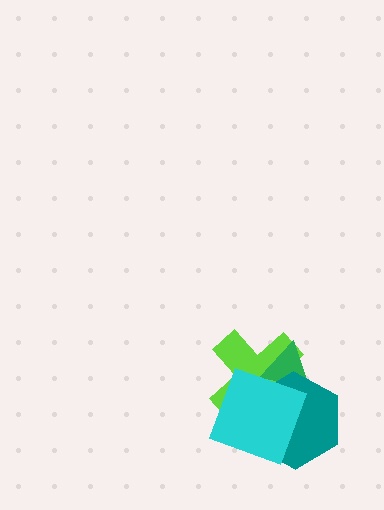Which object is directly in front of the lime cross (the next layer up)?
The green triangle is directly in front of the lime cross.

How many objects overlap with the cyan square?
3 objects overlap with the cyan square.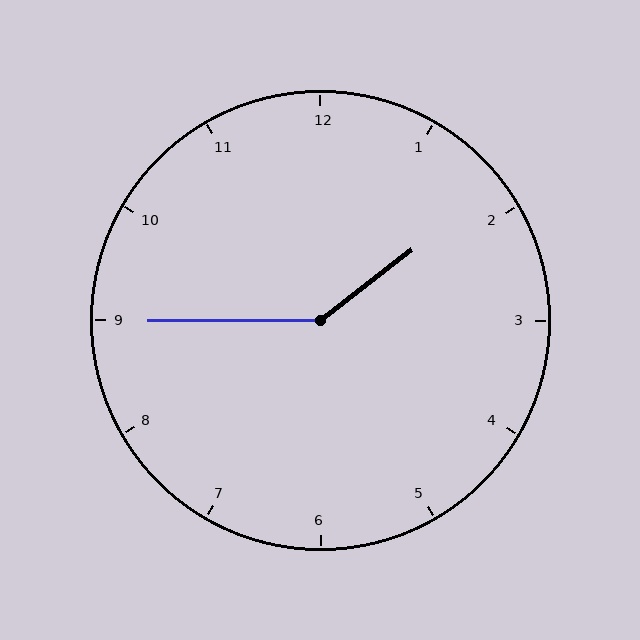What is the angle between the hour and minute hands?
Approximately 142 degrees.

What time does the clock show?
1:45.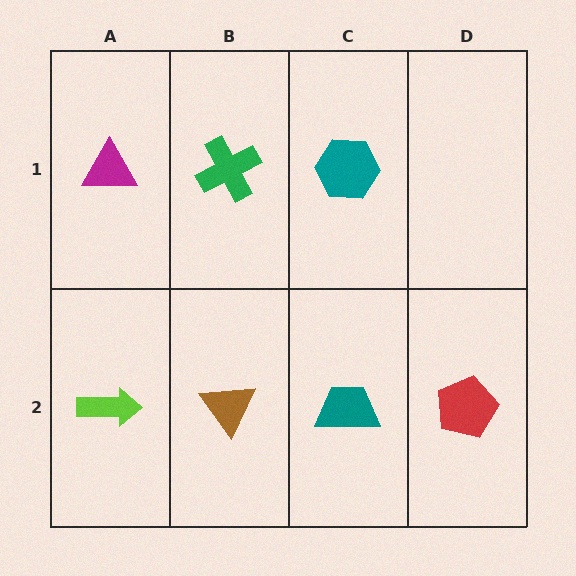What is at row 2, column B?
A brown triangle.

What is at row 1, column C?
A teal hexagon.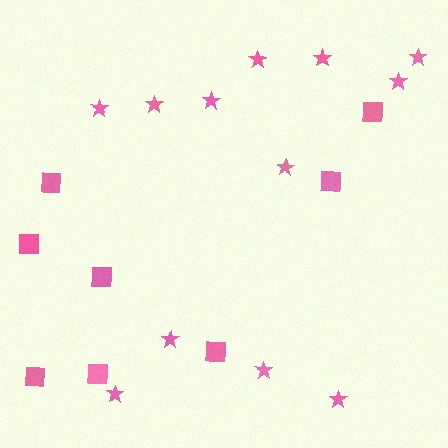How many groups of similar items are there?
There are 2 groups: one group of stars (12) and one group of squares (8).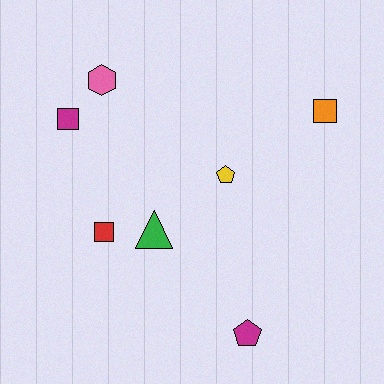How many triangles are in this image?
There is 1 triangle.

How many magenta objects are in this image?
There are 2 magenta objects.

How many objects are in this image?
There are 7 objects.